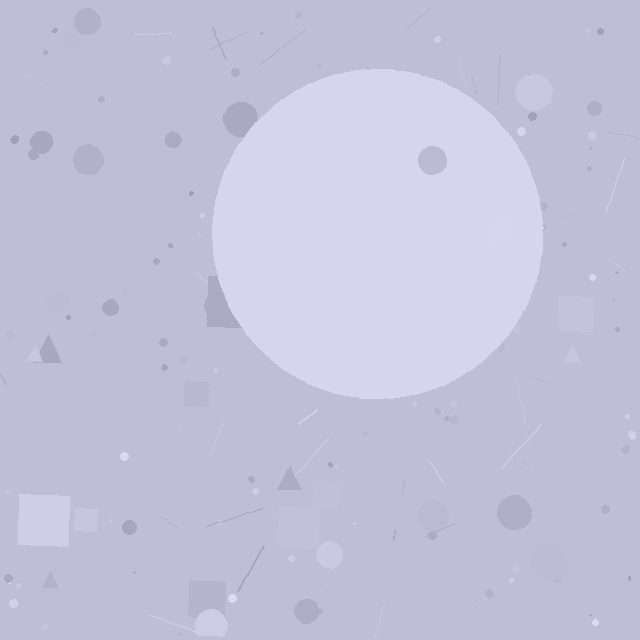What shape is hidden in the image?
A circle is hidden in the image.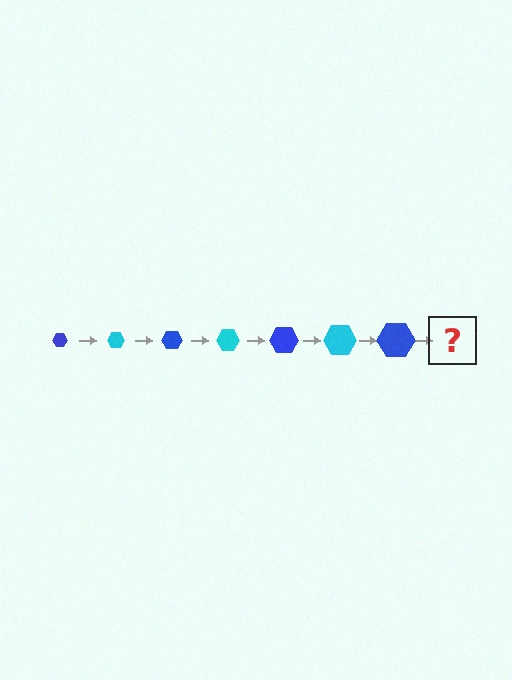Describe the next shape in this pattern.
It should be a cyan hexagon, larger than the previous one.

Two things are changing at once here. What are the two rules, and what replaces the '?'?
The two rules are that the hexagon grows larger each step and the color cycles through blue and cyan. The '?' should be a cyan hexagon, larger than the previous one.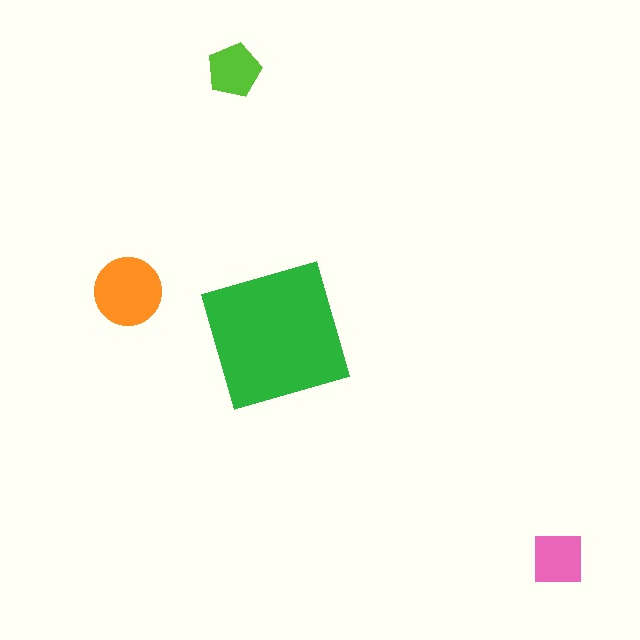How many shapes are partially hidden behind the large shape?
0 shapes are partially hidden.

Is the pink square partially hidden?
No, the pink square is fully visible.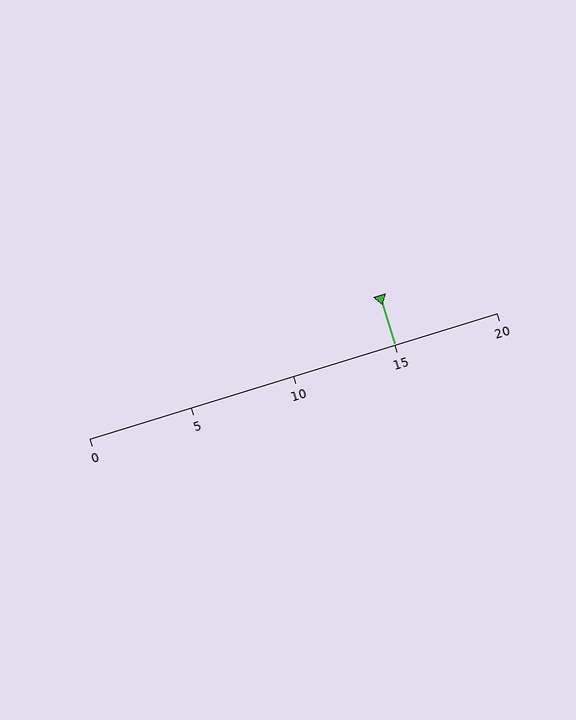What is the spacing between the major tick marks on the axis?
The major ticks are spaced 5 apart.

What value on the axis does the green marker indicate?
The marker indicates approximately 15.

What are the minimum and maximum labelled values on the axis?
The axis runs from 0 to 20.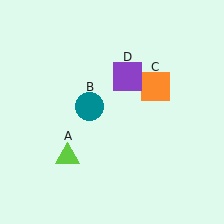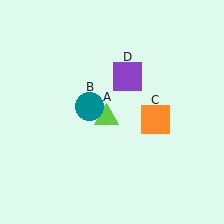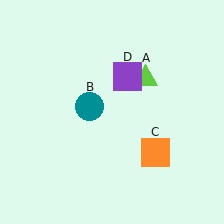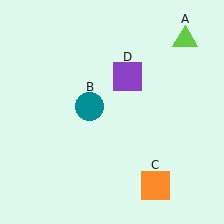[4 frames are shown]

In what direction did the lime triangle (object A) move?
The lime triangle (object A) moved up and to the right.